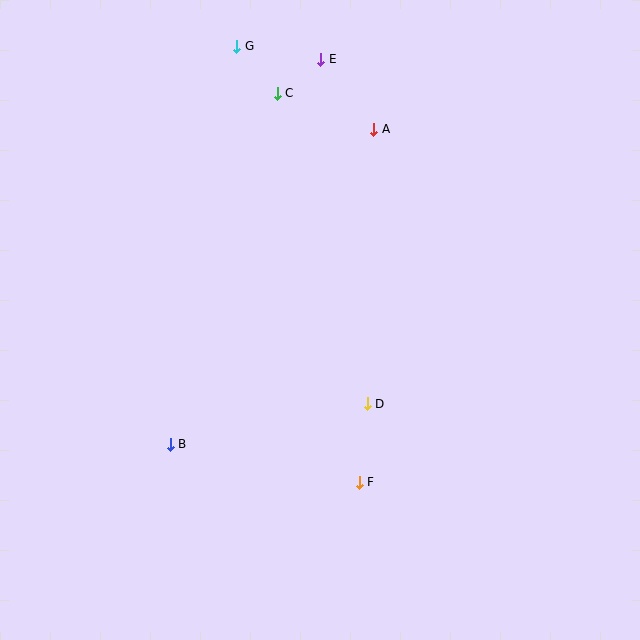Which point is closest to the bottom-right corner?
Point F is closest to the bottom-right corner.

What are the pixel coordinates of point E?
Point E is at (321, 59).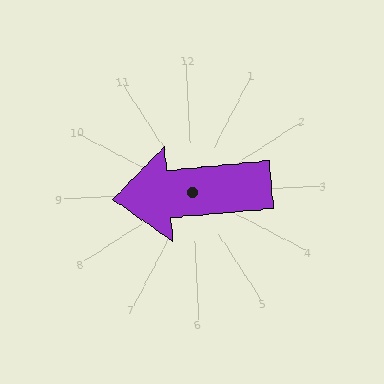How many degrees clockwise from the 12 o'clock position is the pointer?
Approximately 268 degrees.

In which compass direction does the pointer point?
West.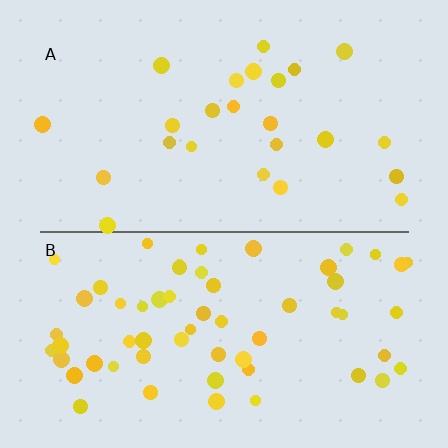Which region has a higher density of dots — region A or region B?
B (the bottom).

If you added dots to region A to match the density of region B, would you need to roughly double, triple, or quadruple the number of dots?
Approximately double.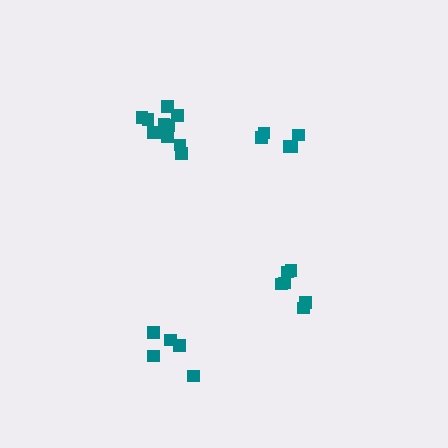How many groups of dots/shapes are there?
There are 4 groups.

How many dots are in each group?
Group 1: 5 dots, Group 2: 11 dots, Group 3: 5 dots, Group 4: 6 dots (27 total).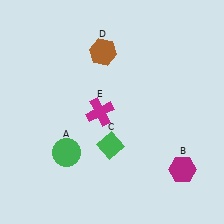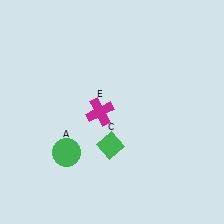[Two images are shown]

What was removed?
The brown hexagon (D), the magenta hexagon (B) were removed in Image 2.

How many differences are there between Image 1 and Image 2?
There are 2 differences between the two images.